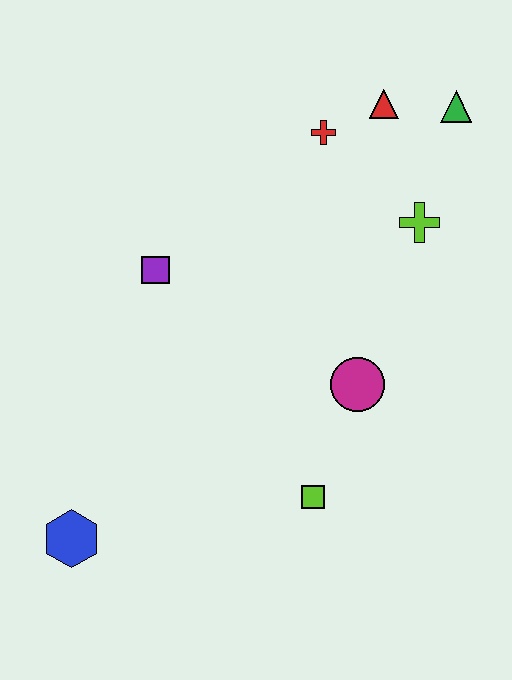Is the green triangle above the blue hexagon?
Yes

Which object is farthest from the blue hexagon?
The green triangle is farthest from the blue hexagon.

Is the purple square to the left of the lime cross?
Yes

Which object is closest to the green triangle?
The red triangle is closest to the green triangle.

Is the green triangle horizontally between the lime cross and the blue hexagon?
No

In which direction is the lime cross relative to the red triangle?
The lime cross is below the red triangle.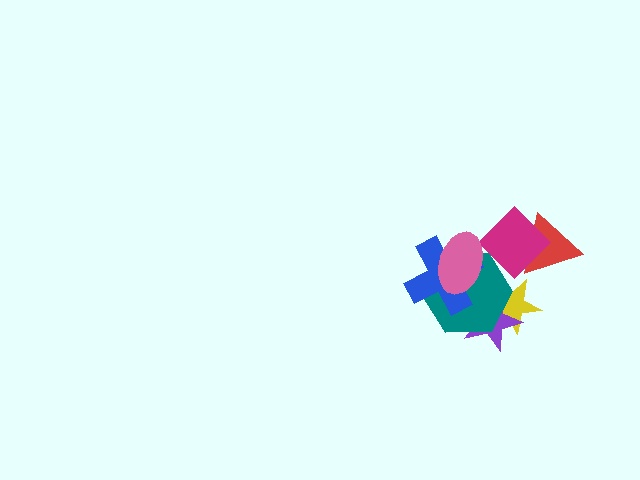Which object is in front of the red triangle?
The magenta diamond is in front of the red triangle.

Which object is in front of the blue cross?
The pink ellipse is in front of the blue cross.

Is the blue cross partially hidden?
Yes, it is partially covered by another shape.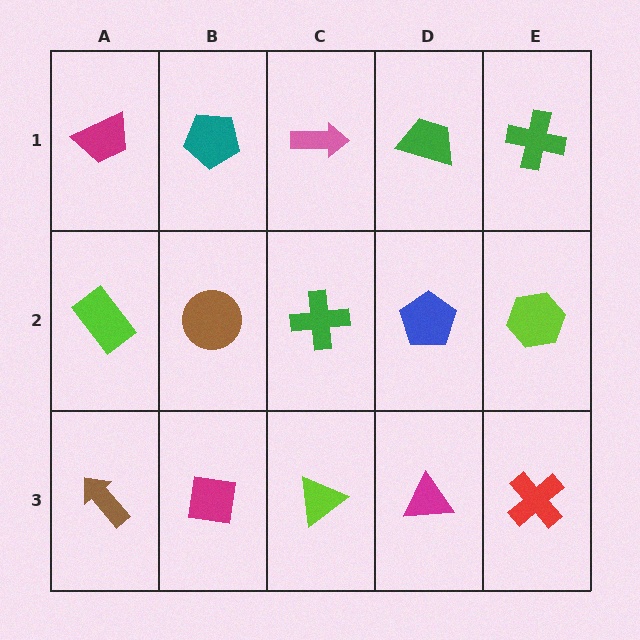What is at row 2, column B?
A brown circle.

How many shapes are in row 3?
5 shapes.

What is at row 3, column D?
A magenta triangle.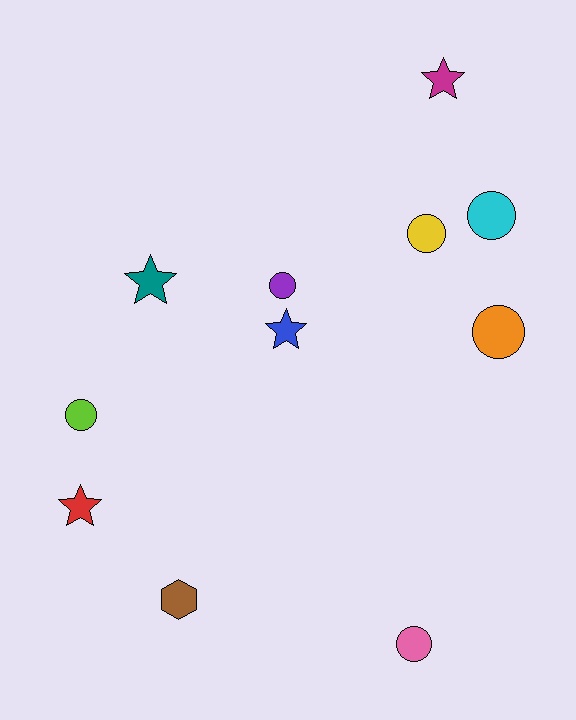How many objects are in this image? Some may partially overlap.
There are 11 objects.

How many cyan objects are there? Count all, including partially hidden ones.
There is 1 cyan object.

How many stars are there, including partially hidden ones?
There are 4 stars.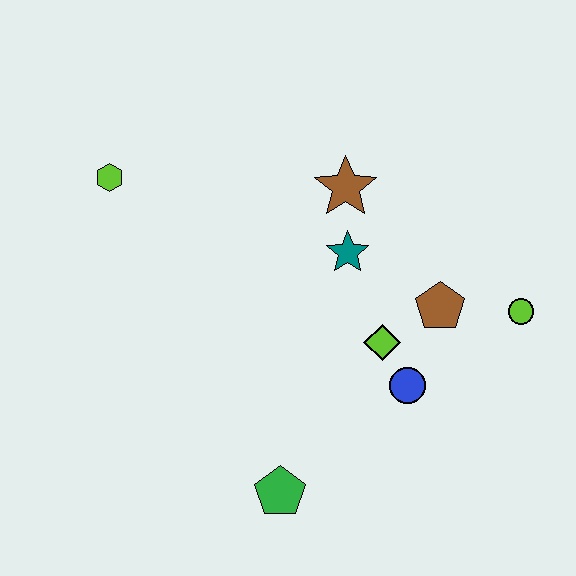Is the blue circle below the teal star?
Yes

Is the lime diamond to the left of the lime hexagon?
No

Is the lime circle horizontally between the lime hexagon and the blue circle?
No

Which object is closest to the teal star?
The brown star is closest to the teal star.